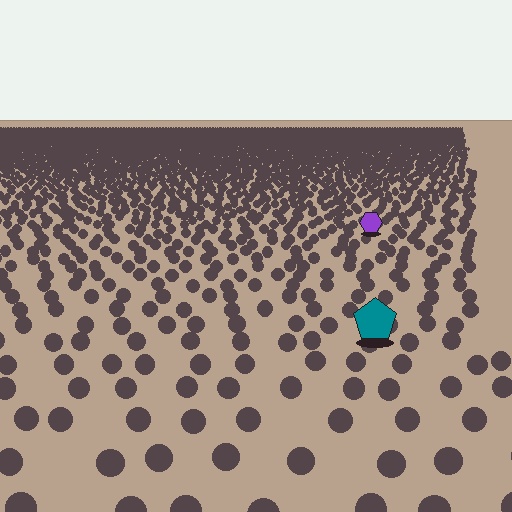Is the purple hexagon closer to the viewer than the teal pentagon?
No. The teal pentagon is closer — you can tell from the texture gradient: the ground texture is coarser near it.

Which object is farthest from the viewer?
The purple hexagon is farthest from the viewer. It appears smaller and the ground texture around it is denser.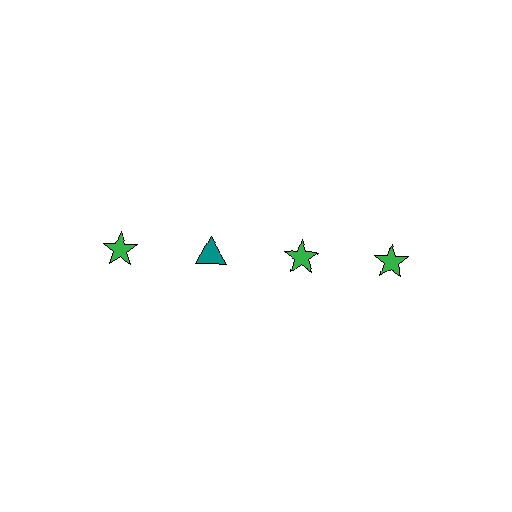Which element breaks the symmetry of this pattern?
The teal triangle in the top row, second from left column breaks the symmetry. All other shapes are green stars.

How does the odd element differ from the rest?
It differs in both color (teal instead of green) and shape (triangle instead of star).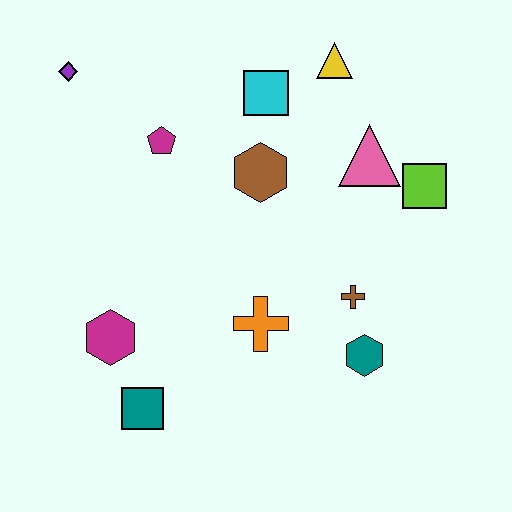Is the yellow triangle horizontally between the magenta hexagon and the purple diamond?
No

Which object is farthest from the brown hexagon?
The teal square is farthest from the brown hexagon.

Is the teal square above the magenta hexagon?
No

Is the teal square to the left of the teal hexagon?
Yes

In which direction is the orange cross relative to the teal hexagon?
The orange cross is to the left of the teal hexagon.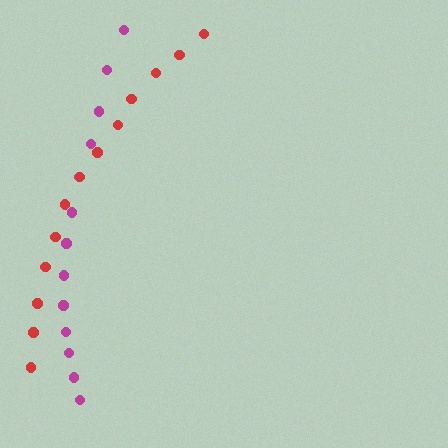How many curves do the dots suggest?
There are 2 distinct paths.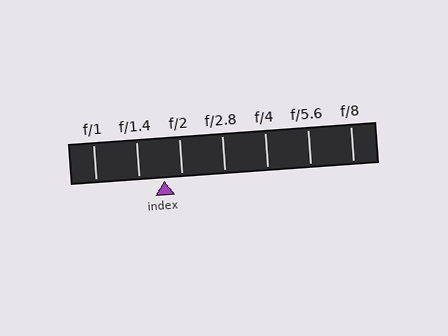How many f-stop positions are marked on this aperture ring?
There are 7 f-stop positions marked.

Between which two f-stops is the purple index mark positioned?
The index mark is between f/1.4 and f/2.